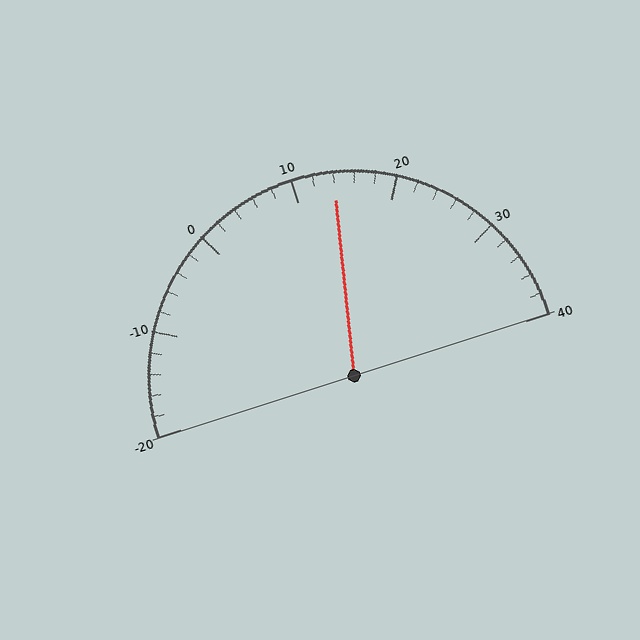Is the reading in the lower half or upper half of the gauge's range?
The reading is in the upper half of the range (-20 to 40).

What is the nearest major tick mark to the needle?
The nearest major tick mark is 10.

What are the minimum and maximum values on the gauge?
The gauge ranges from -20 to 40.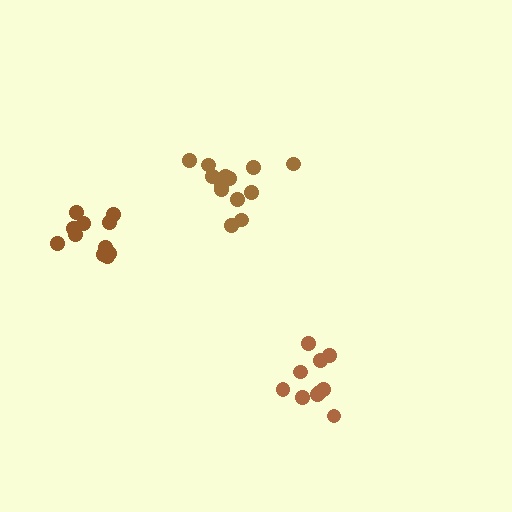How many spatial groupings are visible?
There are 3 spatial groupings.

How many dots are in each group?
Group 1: 14 dots, Group 2: 11 dots, Group 3: 10 dots (35 total).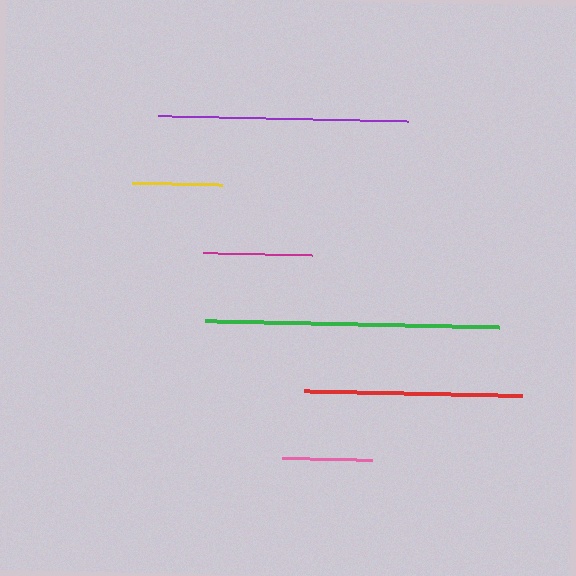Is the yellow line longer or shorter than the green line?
The green line is longer than the yellow line.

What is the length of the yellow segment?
The yellow segment is approximately 89 pixels long.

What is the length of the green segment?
The green segment is approximately 294 pixels long.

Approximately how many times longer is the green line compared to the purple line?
The green line is approximately 1.2 times the length of the purple line.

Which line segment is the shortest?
The yellow line is the shortest at approximately 89 pixels.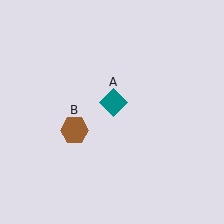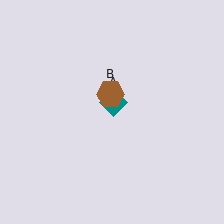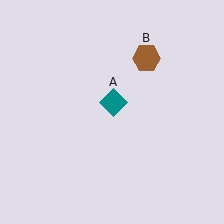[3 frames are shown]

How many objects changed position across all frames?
1 object changed position: brown hexagon (object B).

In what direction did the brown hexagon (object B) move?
The brown hexagon (object B) moved up and to the right.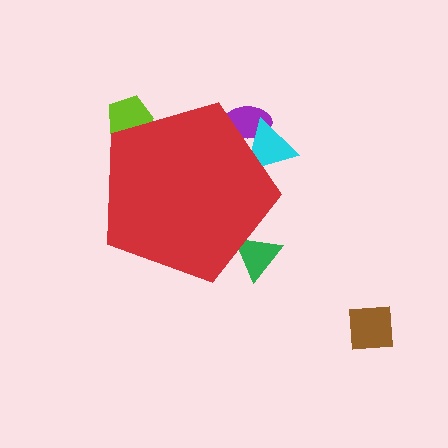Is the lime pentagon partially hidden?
Yes, the lime pentagon is partially hidden behind the red pentagon.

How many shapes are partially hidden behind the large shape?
4 shapes are partially hidden.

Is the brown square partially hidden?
No, the brown square is fully visible.